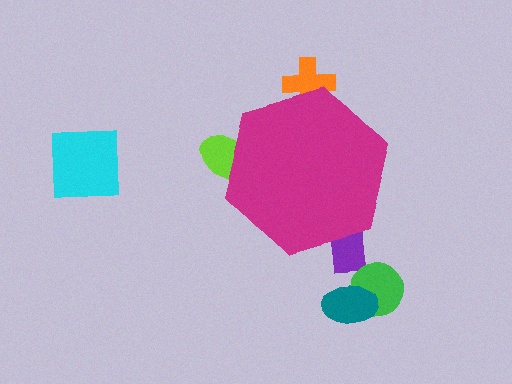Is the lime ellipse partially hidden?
Yes, the lime ellipse is partially hidden behind the magenta hexagon.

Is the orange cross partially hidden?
Yes, the orange cross is partially hidden behind the magenta hexagon.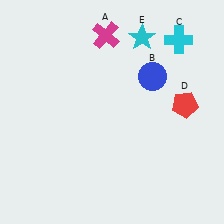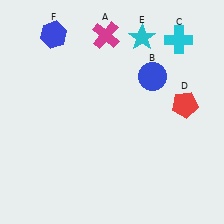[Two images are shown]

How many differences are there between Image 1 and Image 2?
There is 1 difference between the two images.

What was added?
A blue hexagon (F) was added in Image 2.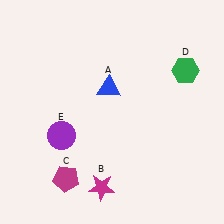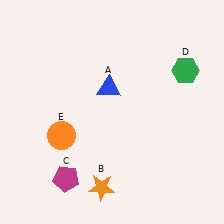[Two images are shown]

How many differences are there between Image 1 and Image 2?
There are 2 differences between the two images.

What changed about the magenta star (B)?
In Image 1, B is magenta. In Image 2, it changed to orange.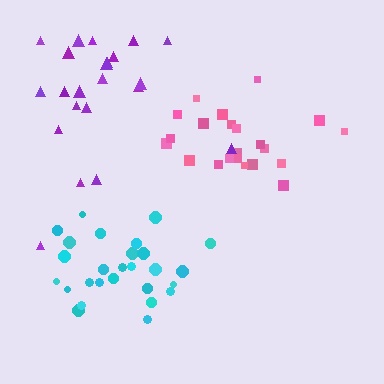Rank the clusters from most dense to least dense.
pink, cyan, purple.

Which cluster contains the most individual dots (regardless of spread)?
Cyan (27).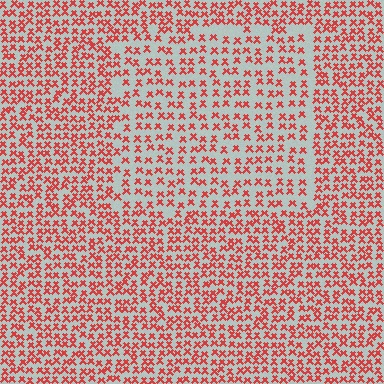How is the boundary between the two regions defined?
The boundary is defined by a change in element density (approximately 1.6x ratio). All elements are the same color, size, and shape.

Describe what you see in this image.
The image contains small red elements arranged at two different densities. A rectangle-shaped region is visible where the elements are less densely packed than the surrounding area.